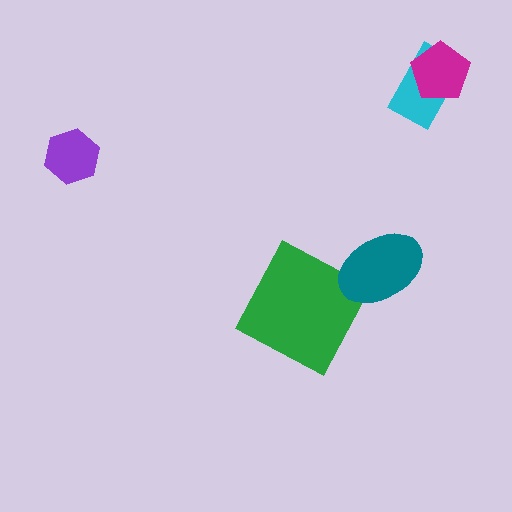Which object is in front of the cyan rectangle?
The magenta pentagon is in front of the cyan rectangle.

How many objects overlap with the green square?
0 objects overlap with the green square.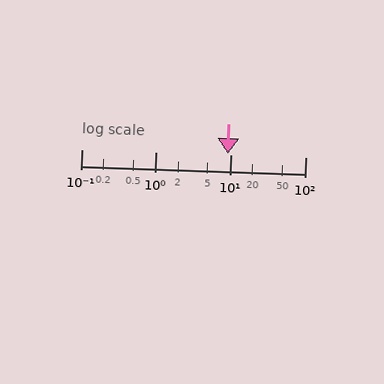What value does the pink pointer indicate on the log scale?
The pointer indicates approximately 9.2.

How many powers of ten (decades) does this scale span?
The scale spans 3 decades, from 0.1 to 100.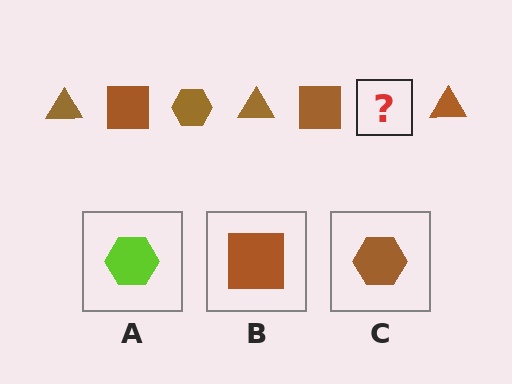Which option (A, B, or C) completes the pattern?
C.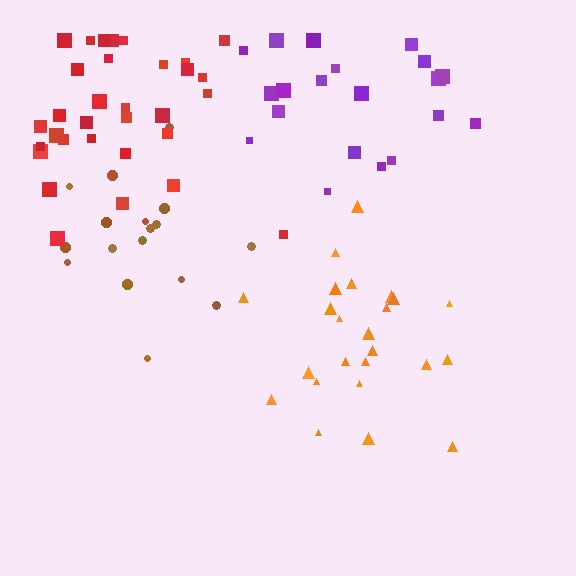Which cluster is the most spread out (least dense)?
Purple.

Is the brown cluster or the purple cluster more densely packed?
Brown.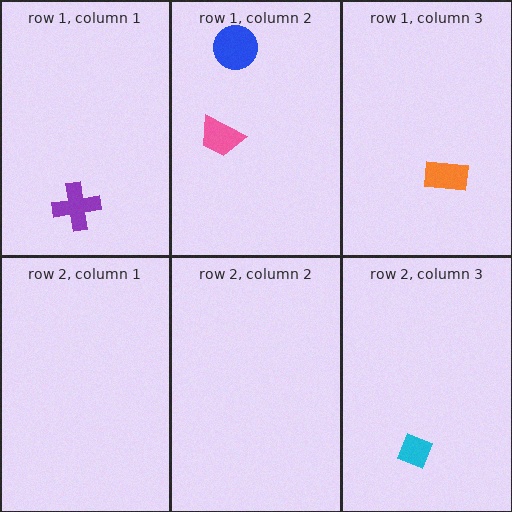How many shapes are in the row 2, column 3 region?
1.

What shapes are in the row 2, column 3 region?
The cyan diamond.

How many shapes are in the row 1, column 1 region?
1.